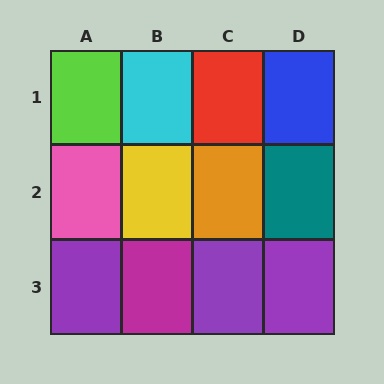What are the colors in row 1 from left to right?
Lime, cyan, red, blue.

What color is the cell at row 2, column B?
Yellow.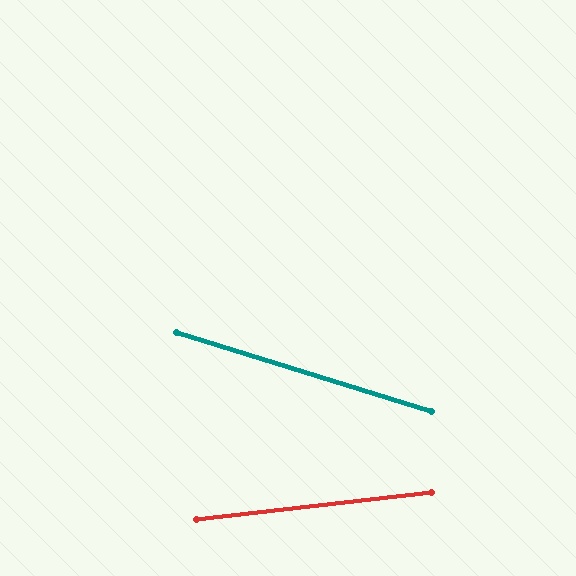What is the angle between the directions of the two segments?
Approximately 24 degrees.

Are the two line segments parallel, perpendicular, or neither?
Neither parallel nor perpendicular — they differ by about 24°.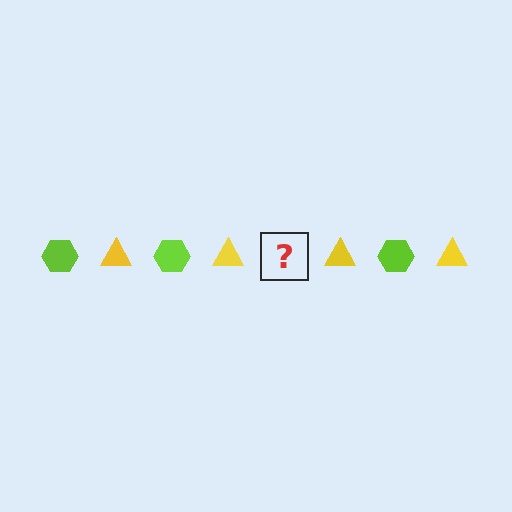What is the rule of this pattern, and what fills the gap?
The rule is that the pattern alternates between lime hexagon and yellow triangle. The gap should be filled with a lime hexagon.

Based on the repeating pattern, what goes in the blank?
The blank should be a lime hexagon.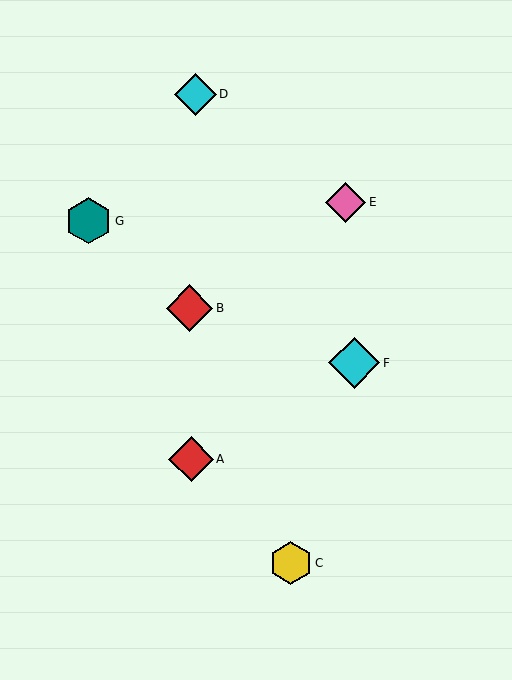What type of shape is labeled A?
Shape A is a red diamond.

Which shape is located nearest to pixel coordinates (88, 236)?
The teal hexagon (labeled G) at (89, 221) is nearest to that location.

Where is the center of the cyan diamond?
The center of the cyan diamond is at (196, 94).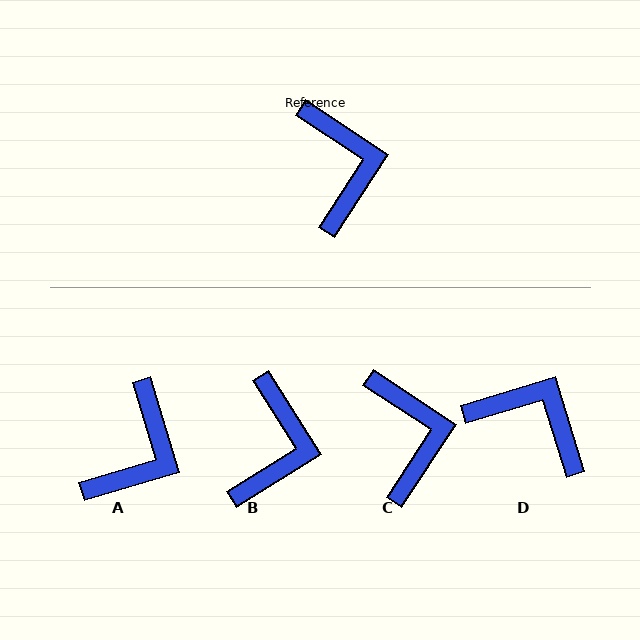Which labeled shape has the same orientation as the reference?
C.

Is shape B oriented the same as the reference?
No, it is off by about 25 degrees.